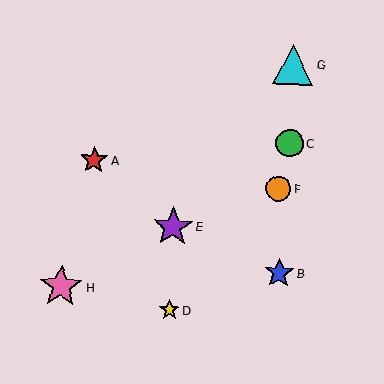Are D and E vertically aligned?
Yes, both are at x≈169.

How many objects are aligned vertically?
2 objects (D, E) are aligned vertically.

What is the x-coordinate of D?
Object D is at x≈169.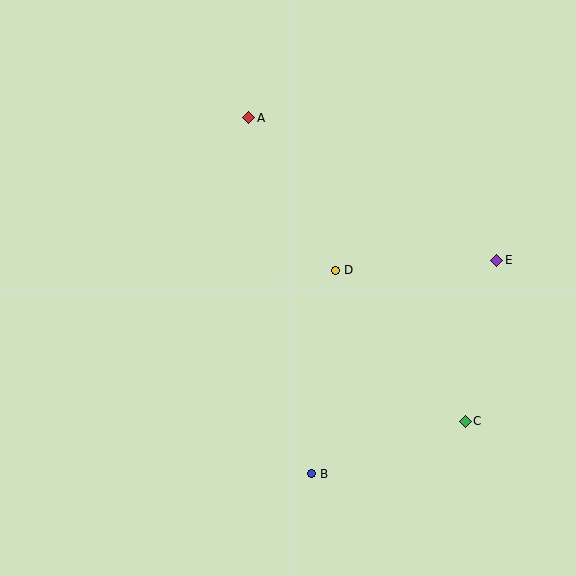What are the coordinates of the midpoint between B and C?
The midpoint between B and C is at (388, 447).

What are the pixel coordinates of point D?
Point D is at (336, 270).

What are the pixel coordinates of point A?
Point A is at (249, 118).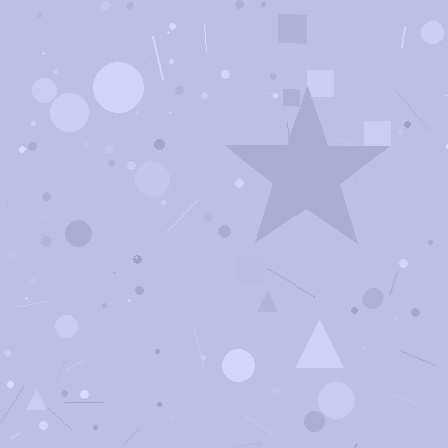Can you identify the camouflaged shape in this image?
The camouflaged shape is a star.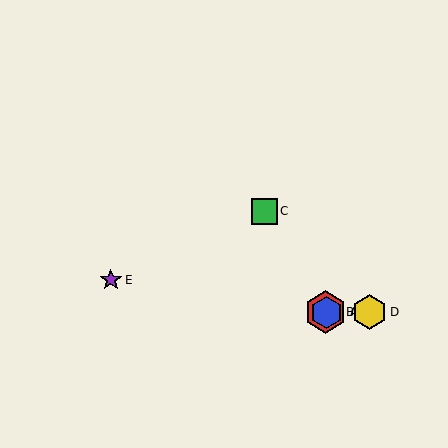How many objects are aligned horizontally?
3 objects (A, B, D) are aligned horizontally.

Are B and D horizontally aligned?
Yes, both are at y≈312.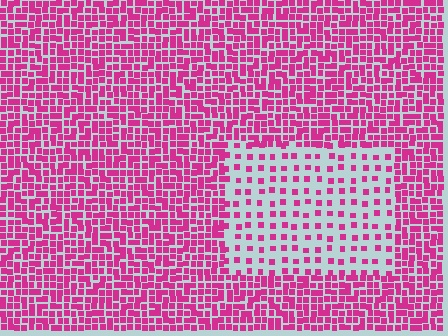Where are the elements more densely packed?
The elements are more densely packed outside the rectangle boundary.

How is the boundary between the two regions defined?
The boundary is defined by a change in element density (approximately 2.7x ratio). All elements are the same color, size, and shape.